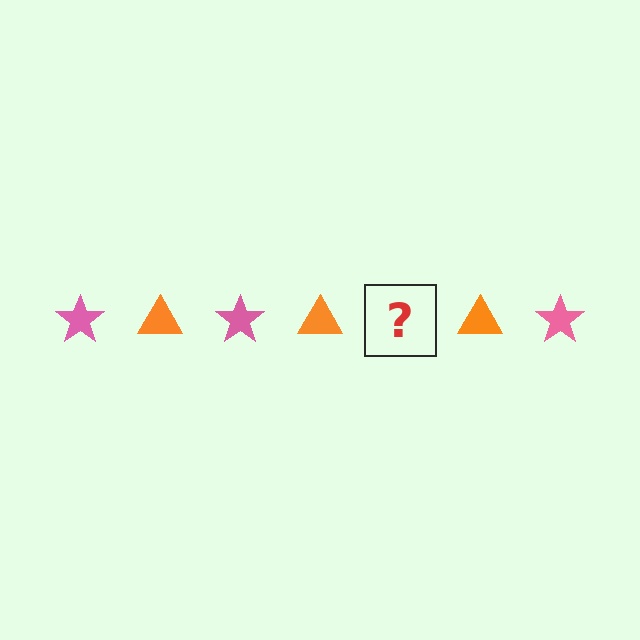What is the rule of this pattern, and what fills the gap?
The rule is that the pattern alternates between pink star and orange triangle. The gap should be filled with a pink star.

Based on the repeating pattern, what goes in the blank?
The blank should be a pink star.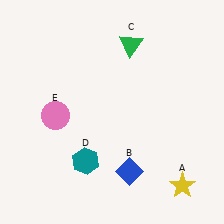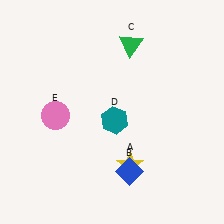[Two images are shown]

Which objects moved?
The objects that moved are: the yellow star (A), the teal hexagon (D).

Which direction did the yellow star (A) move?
The yellow star (A) moved left.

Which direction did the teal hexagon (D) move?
The teal hexagon (D) moved up.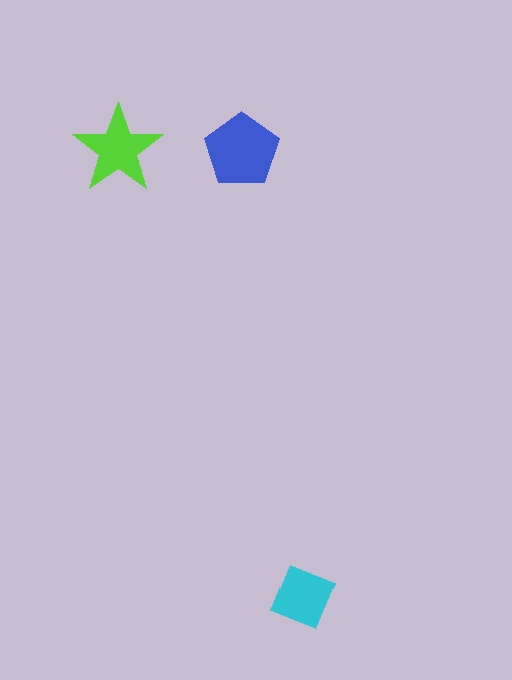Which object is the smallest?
The cyan square.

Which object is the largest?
The blue pentagon.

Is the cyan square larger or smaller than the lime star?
Smaller.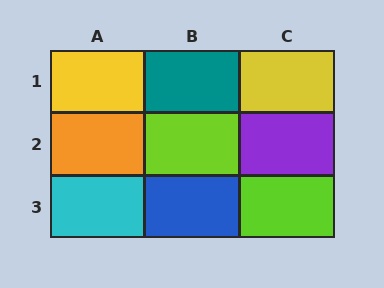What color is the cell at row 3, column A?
Cyan.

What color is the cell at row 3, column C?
Lime.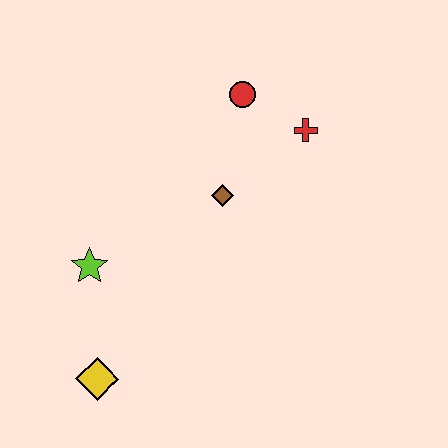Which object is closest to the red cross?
The red circle is closest to the red cross.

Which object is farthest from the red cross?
The yellow diamond is farthest from the red cross.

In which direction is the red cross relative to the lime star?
The red cross is to the right of the lime star.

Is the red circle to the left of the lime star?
No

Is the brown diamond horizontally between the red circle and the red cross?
No